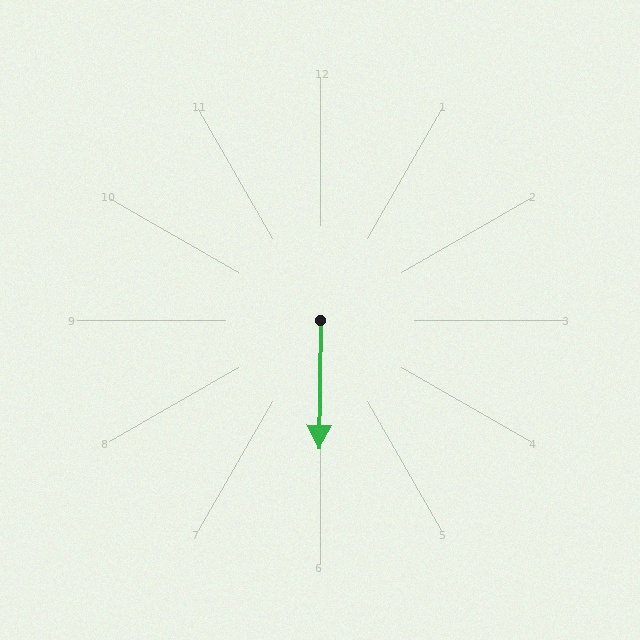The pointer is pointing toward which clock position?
Roughly 6 o'clock.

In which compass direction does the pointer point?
South.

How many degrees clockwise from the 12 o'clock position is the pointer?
Approximately 181 degrees.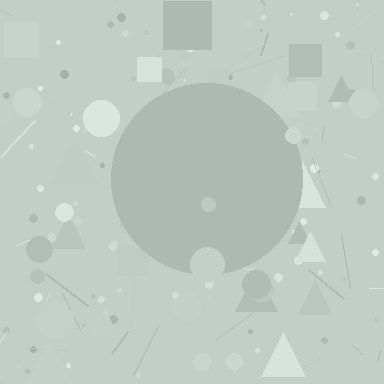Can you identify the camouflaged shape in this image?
The camouflaged shape is a circle.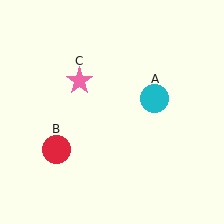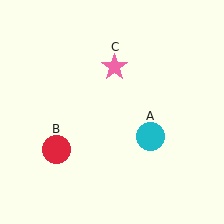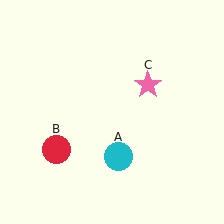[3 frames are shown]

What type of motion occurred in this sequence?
The cyan circle (object A), pink star (object C) rotated clockwise around the center of the scene.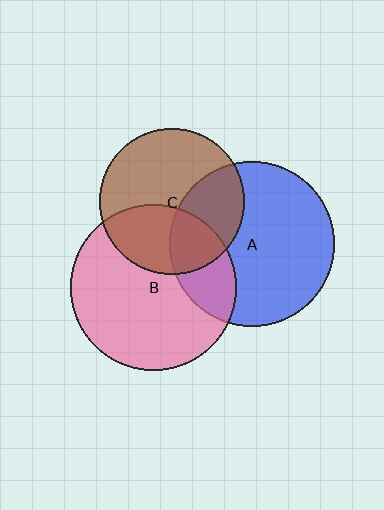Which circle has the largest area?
Circle B (pink).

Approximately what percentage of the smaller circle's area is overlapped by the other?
Approximately 25%.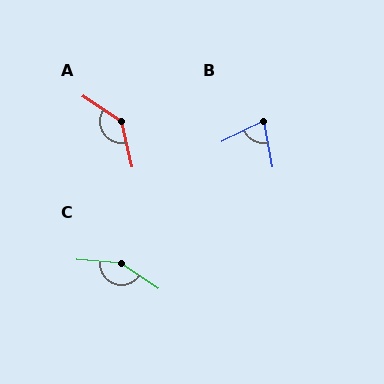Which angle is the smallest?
B, at approximately 75 degrees.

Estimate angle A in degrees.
Approximately 136 degrees.